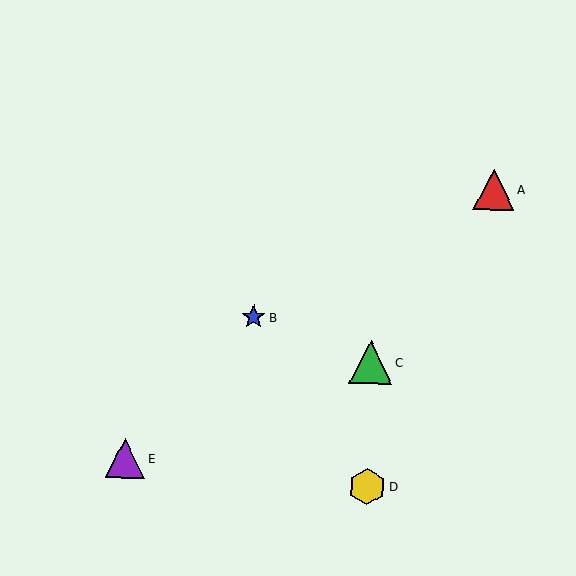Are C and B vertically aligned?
No, C is at x≈371 and B is at x≈254.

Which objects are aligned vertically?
Objects C, D are aligned vertically.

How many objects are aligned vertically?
2 objects (C, D) are aligned vertically.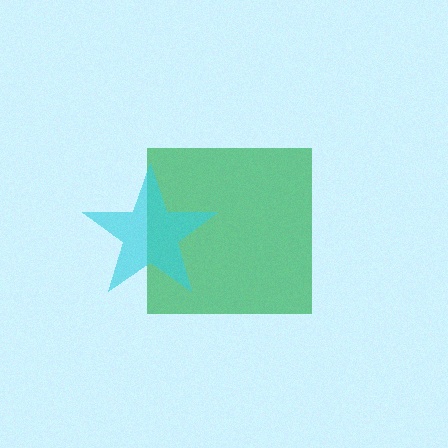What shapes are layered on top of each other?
The layered shapes are: a green square, a cyan star.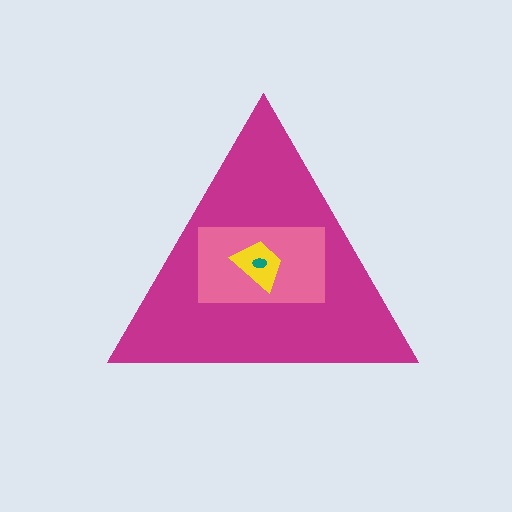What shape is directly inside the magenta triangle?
The pink rectangle.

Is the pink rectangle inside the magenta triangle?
Yes.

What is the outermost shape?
The magenta triangle.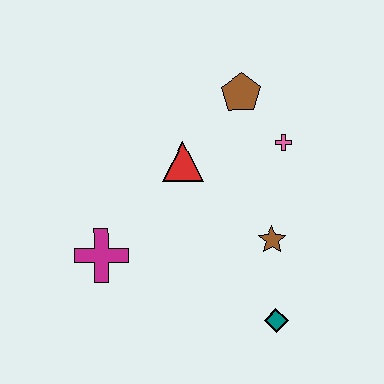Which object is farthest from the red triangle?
The teal diamond is farthest from the red triangle.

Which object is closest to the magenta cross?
The red triangle is closest to the magenta cross.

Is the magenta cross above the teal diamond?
Yes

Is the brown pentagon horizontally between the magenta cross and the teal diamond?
Yes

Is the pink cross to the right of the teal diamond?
Yes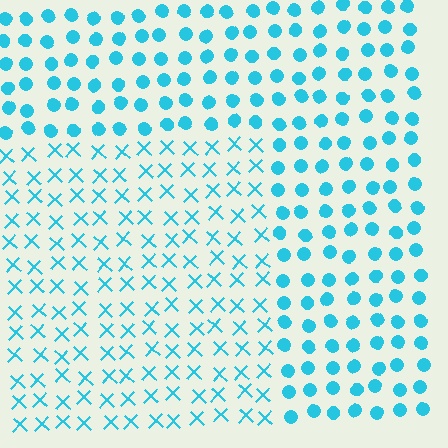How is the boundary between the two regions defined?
The boundary is defined by a change in element shape: X marks inside vs. circles outside. All elements share the same color and spacing.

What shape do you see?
I see a rectangle.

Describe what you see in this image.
The image is filled with small cyan elements arranged in a uniform grid. A rectangle-shaped region contains X marks, while the surrounding area contains circles. The boundary is defined purely by the change in element shape.